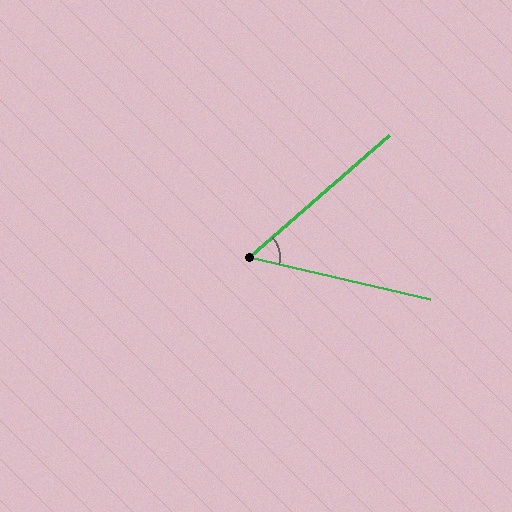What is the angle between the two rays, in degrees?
Approximately 54 degrees.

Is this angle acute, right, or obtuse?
It is acute.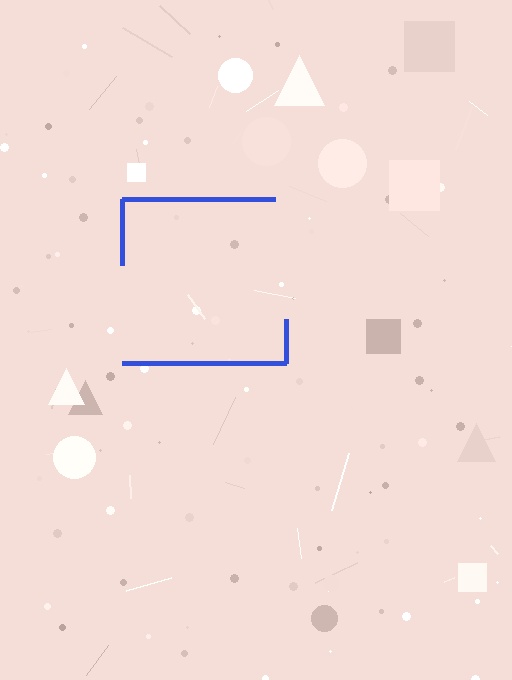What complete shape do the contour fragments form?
The contour fragments form a square.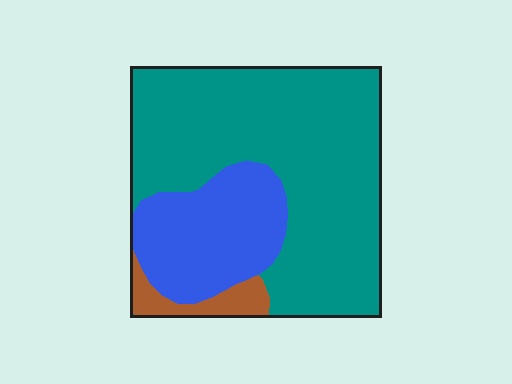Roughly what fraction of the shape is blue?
Blue covers roughly 25% of the shape.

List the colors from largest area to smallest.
From largest to smallest: teal, blue, brown.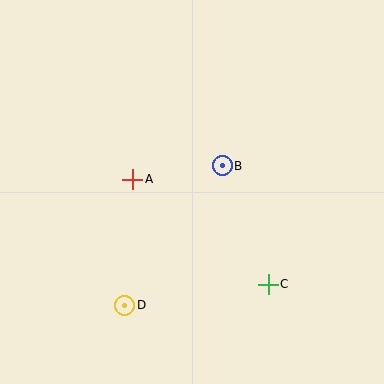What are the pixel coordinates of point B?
Point B is at (222, 166).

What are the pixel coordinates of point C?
Point C is at (268, 284).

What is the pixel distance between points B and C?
The distance between B and C is 127 pixels.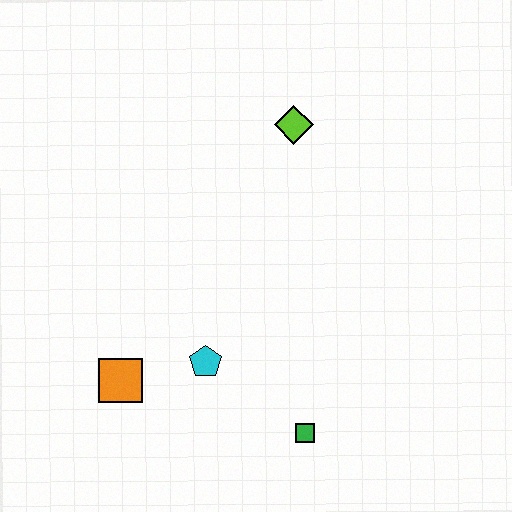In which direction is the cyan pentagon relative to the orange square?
The cyan pentagon is to the right of the orange square.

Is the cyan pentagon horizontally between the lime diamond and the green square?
No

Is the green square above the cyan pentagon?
No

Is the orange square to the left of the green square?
Yes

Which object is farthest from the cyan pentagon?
The lime diamond is farthest from the cyan pentagon.